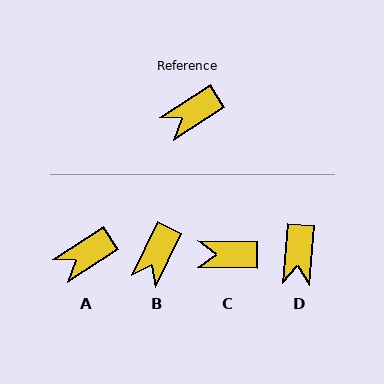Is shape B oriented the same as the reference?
No, it is off by about 32 degrees.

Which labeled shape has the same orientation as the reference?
A.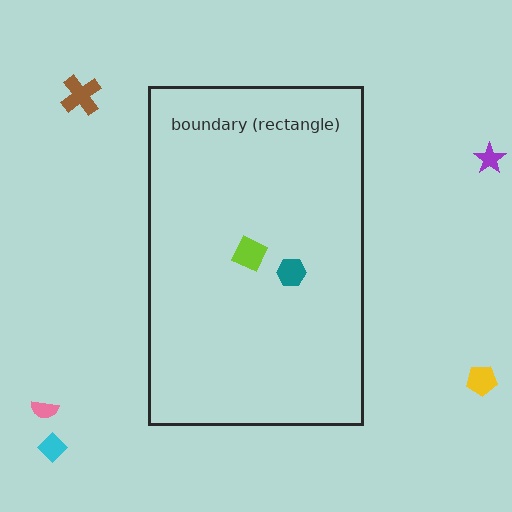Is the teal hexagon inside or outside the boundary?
Inside.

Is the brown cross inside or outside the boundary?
Outside.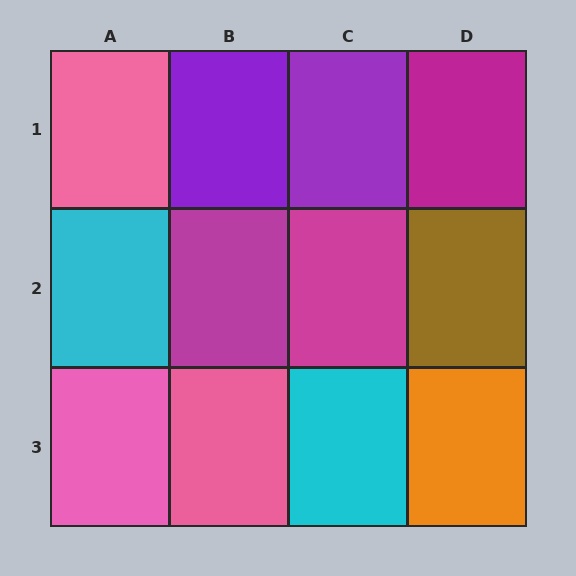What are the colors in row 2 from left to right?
Cyan, magenta, magenta, brown.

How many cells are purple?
2 cells are purple.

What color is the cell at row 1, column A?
Pink.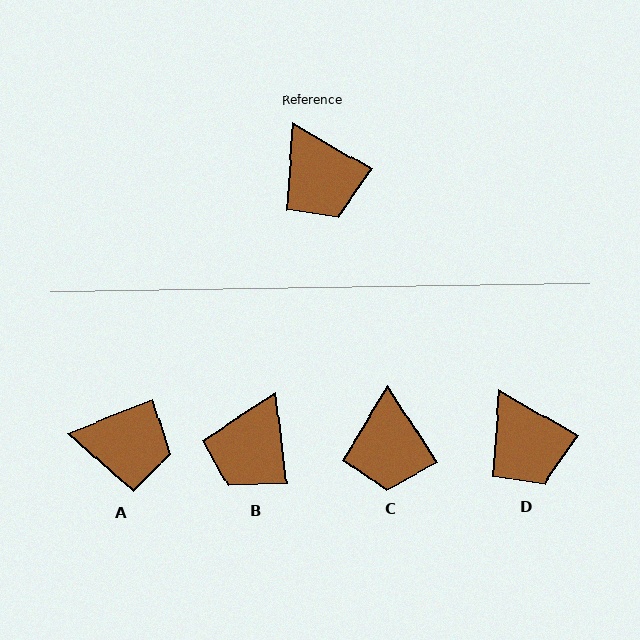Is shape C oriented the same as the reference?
No, it is off by about 28 degrees.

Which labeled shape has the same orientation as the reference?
D.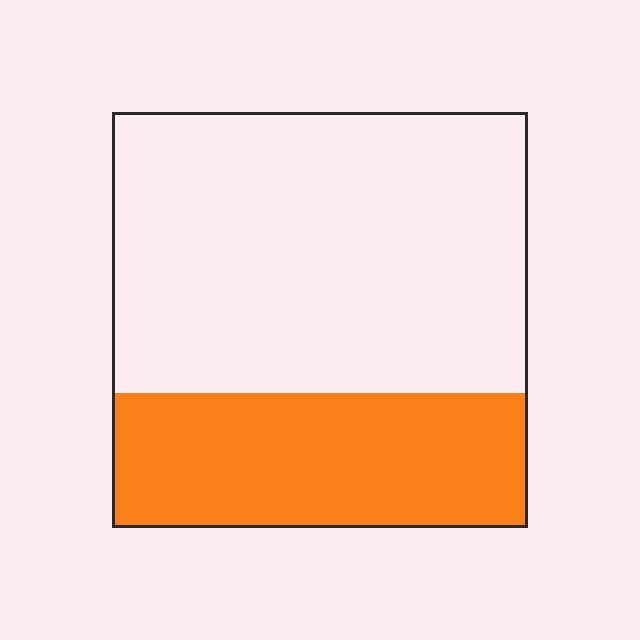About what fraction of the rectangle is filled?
About one third (1/3).